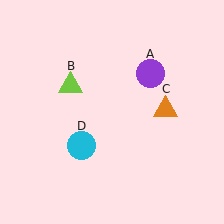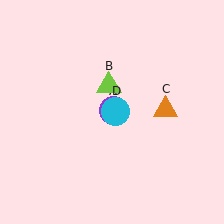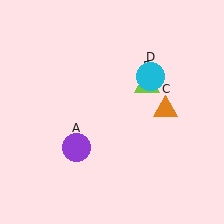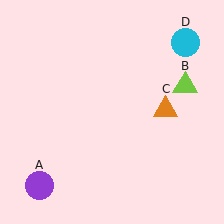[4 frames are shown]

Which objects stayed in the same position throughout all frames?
Orange triangle (object C) remained stationary.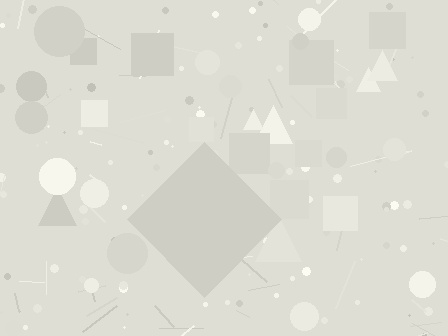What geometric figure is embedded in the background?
A diamond is embedded in the background.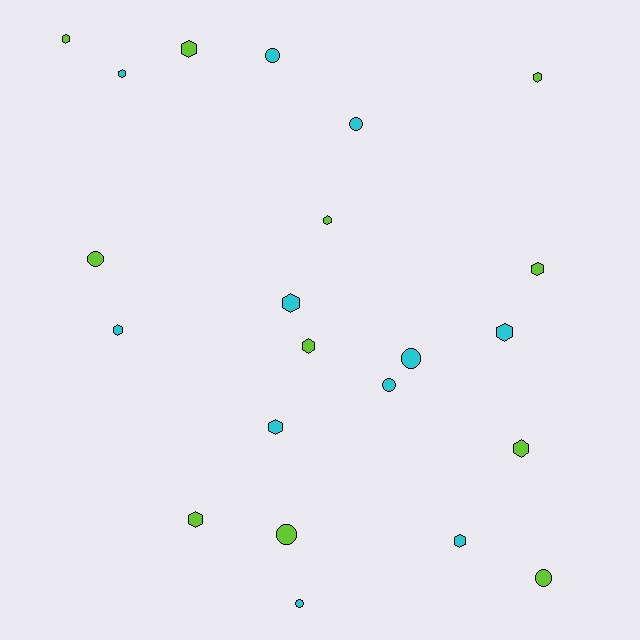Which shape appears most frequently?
Hexagon, with 14 objects.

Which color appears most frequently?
Cyan, with 11 objects.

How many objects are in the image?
There are 22 objects.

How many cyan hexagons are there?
There are 6 cyan hexagons.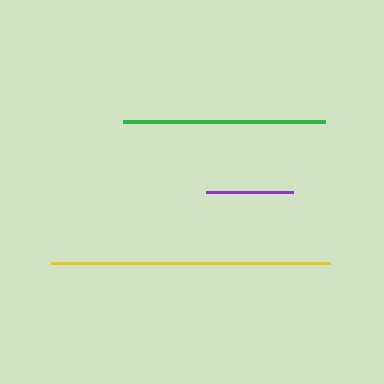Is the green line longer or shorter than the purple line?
The green line is longer than the purple line.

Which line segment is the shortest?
The purple line is the shortest at approximately 87 pixels.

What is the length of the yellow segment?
The yellow segment is approximately 280 pixels long.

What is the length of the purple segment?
The purple segment is approximately 87 pixels long.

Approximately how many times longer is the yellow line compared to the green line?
The yellow line is approximately 1.4 times the length of the green line.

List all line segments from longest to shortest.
From longest to shortest: yellow, green, purple.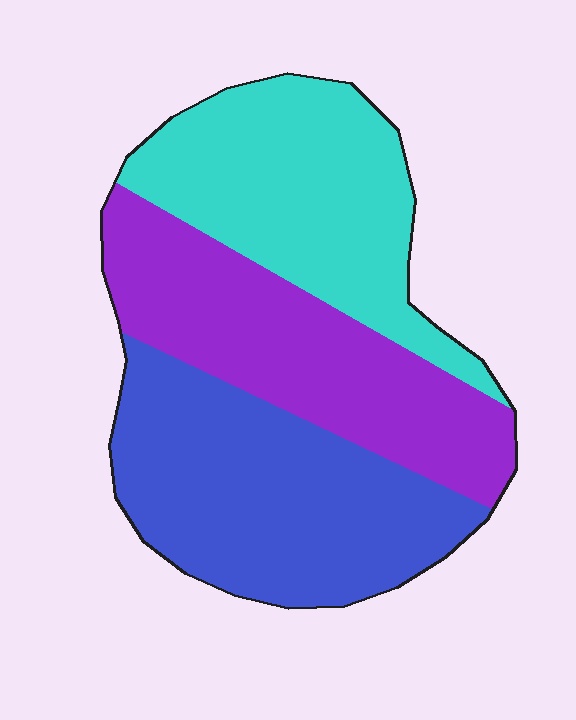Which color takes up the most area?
Blue, at roughly 35%.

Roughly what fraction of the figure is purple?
Purple covers about 30% of the figure.